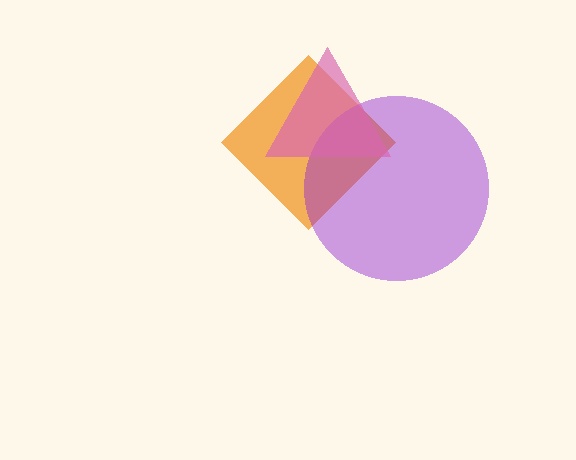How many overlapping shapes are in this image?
There are 3 overlapping shapes in the image.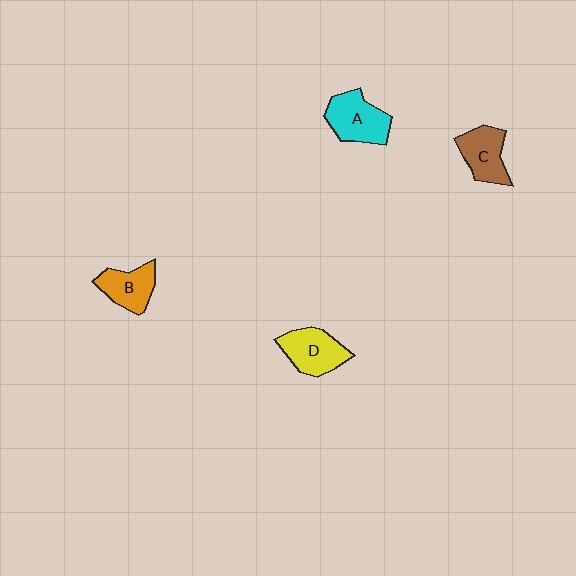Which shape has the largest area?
Shape A (cyan).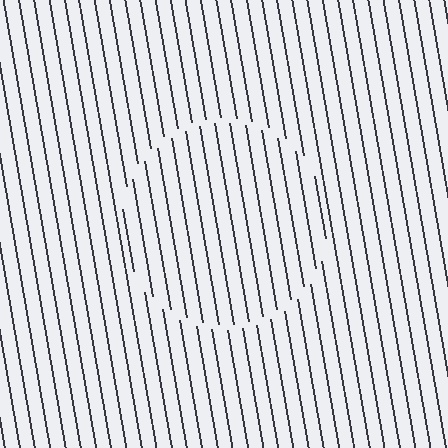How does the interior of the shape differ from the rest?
The interior of the shape contains the same grating, shifted by half a period — the contour is defined by the phase discontinuity where line-ends from the inner and outer gratings abut.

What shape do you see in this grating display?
An illusory circle. The interior of the shape contains the same grating, shifted by half a period — the contour is defined by the phase discontinuity where line-ends from the inner and outer gratings abut.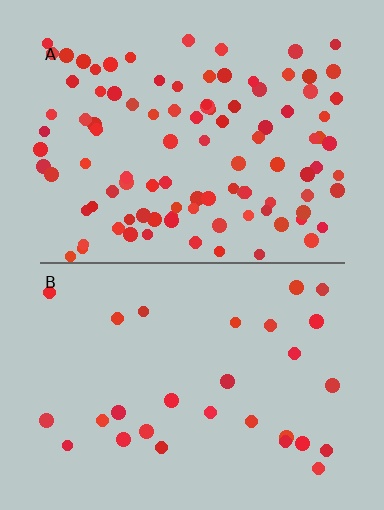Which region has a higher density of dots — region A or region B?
A (the top).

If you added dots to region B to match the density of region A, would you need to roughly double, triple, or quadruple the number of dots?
Approximately triple.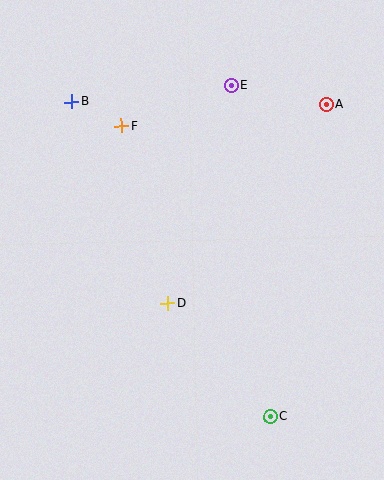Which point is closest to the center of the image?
Point D at (168, 303) is closest to the center.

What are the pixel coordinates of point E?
Point E is at (231, 85).